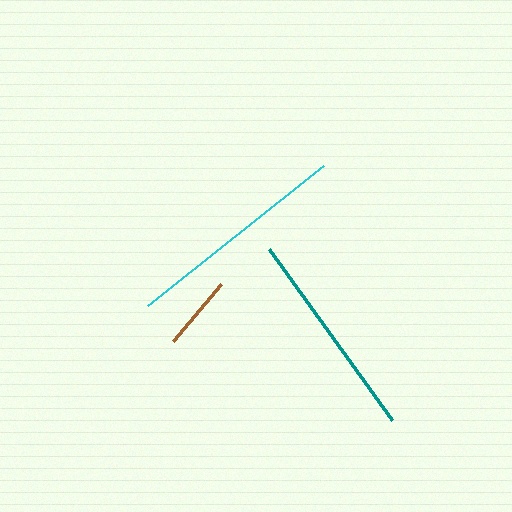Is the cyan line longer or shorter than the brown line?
The cyan line is longer than the brown line.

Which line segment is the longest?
The cyan line is the longest at approximately 225 pixels.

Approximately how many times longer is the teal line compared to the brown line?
The teal line is approximately 2.8 times the length of the brown line.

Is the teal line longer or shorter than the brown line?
The teal line is longer than the brown line.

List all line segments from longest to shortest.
From longest to shortest: cyan, teal, brown.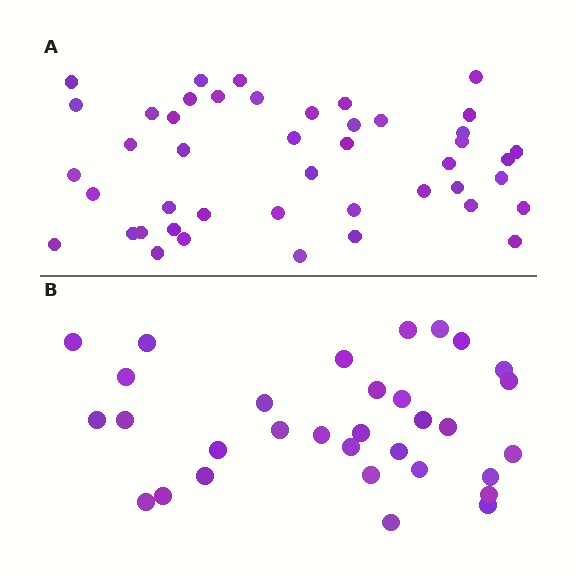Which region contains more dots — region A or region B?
Region A (the top region) has more dots.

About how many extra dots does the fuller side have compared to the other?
Region A has approximately 15 more dots than region B.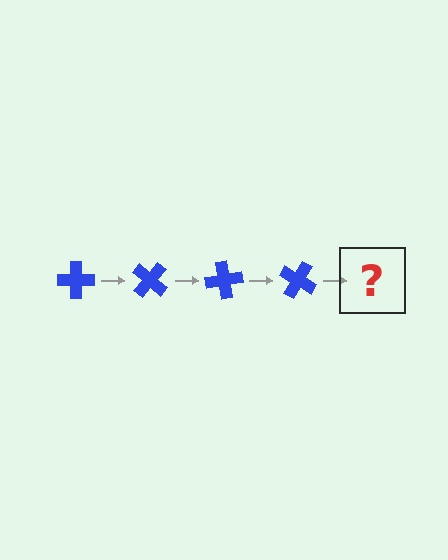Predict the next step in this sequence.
The next step is a blue cross rotated 160 degrees.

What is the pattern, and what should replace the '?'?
The pattern is that the cross rotates 40 degrees each step. The '?' should be a blue cross rotated 160 degrees.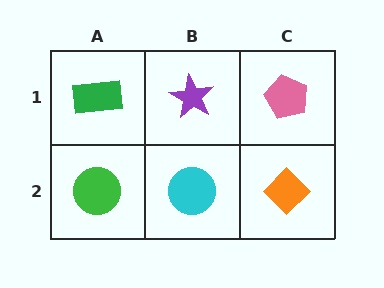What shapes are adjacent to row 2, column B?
A purple star (row 1, column B), a green circle (row 2, column A), an orange diamond (row 2, column C).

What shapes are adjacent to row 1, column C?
An orange diamond (row 2, column C), a purple star (row 1, column B).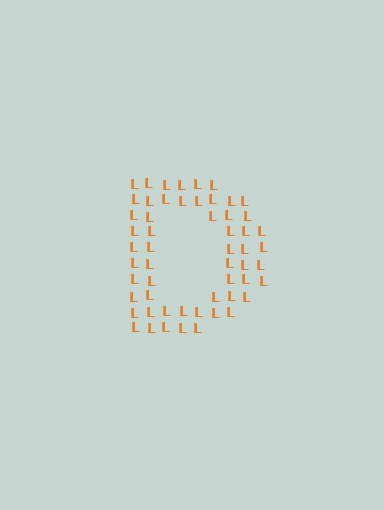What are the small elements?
The small elements are letter L's.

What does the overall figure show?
The overall figure shows the letter D.